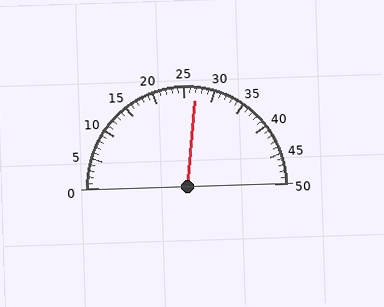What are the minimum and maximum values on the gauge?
The gauge ranges from 0 to 50.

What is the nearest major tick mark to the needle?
The nearest major tick mark is 25.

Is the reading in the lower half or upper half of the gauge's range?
The reading is in the upper half of the range (0 to 50).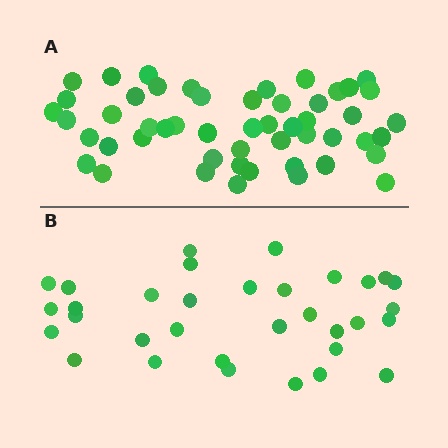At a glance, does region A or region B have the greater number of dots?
Region A (the top region) has more dots.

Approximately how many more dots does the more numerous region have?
Region A has approximately 20 more dots than region B.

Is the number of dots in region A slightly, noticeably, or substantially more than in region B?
Region A has substantially more. The ratio is roughly 1.5 to 1.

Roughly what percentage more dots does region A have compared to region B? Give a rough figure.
About 55% more.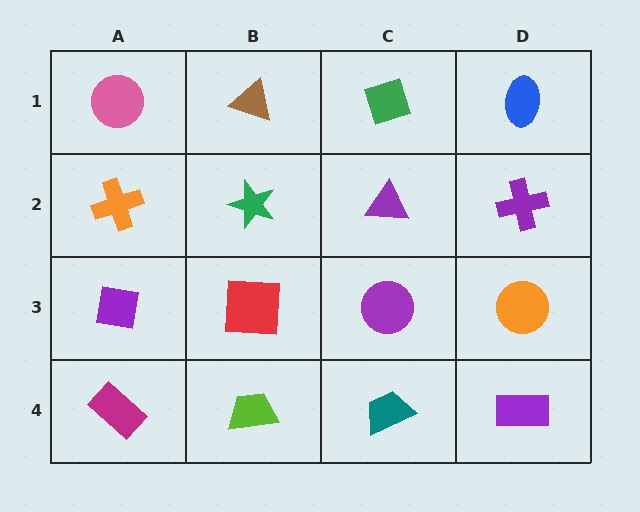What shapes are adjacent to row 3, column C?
A purple triangle (row 2, column C), a teal trapezoid (row 4, column C), a red square (row 3, column B), an orange circle (row 3, column D).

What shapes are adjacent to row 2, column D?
A blue ellipse (row 1, column D), an orange circle (row 3, column D), a purple triangle (row 2, column C).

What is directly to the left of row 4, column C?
A lime trapezoid.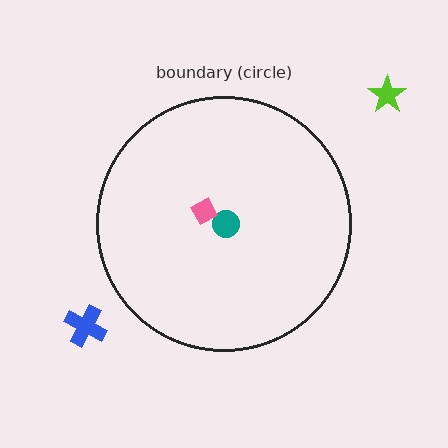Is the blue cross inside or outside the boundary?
Outside.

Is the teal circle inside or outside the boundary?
Inside.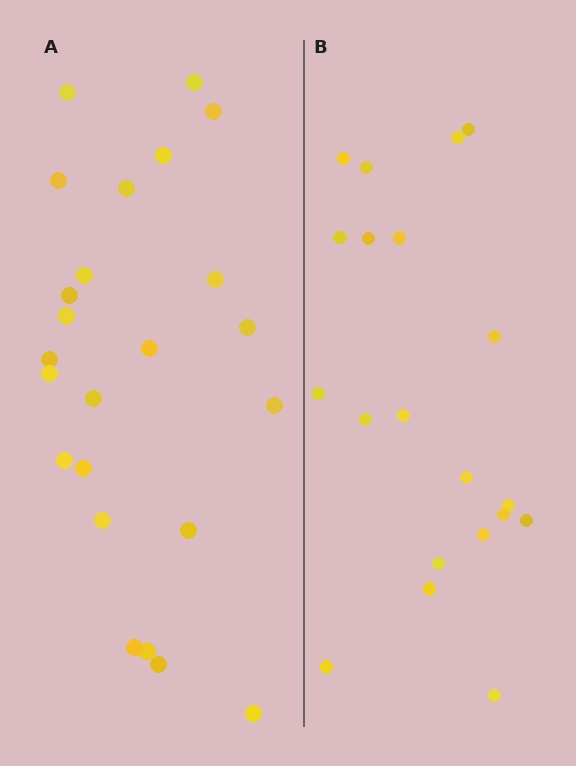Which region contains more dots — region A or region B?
Region A (the left region) has more dots.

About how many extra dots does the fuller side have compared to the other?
Region A has about 4 more dots than region B.